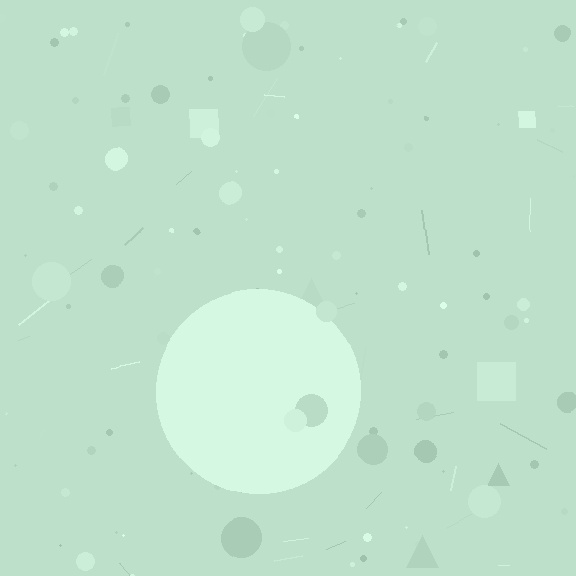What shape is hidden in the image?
A circle is hidden in the image.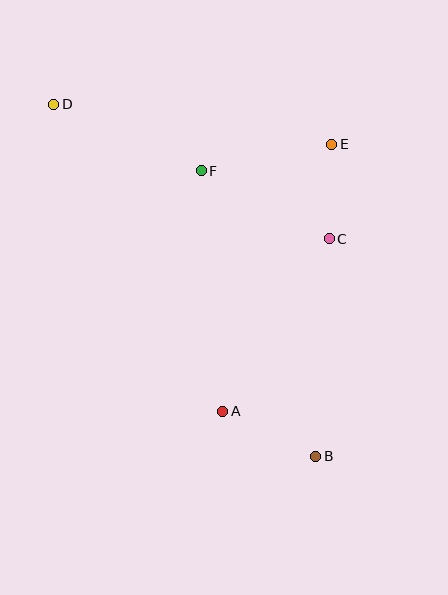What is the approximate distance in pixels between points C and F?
The distance between C and F is approximately 145 pixels.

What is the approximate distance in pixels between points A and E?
The distance between A and E is approximately 289 pixels.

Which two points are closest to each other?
Points C and E are closest to each other.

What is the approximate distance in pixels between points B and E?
The distance between B and E is approximately 312 pixels.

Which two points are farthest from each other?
Points B and D are farthest from each other.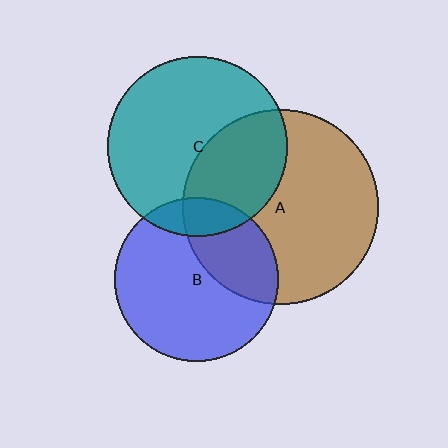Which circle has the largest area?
Circle A (brown).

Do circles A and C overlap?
Yes.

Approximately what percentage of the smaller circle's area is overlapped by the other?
Approximately 35%.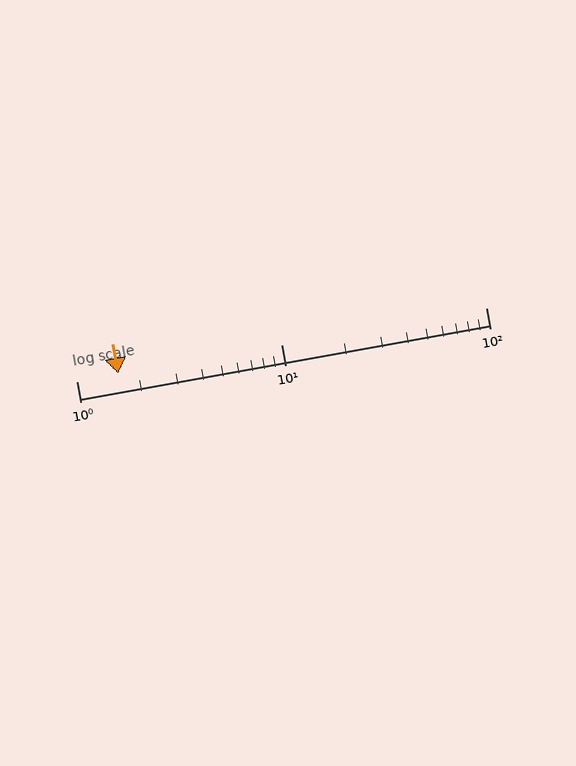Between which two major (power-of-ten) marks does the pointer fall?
The pointer is between 1 and 10.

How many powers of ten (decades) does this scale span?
The scale spans 2 decades, from 1 to 100.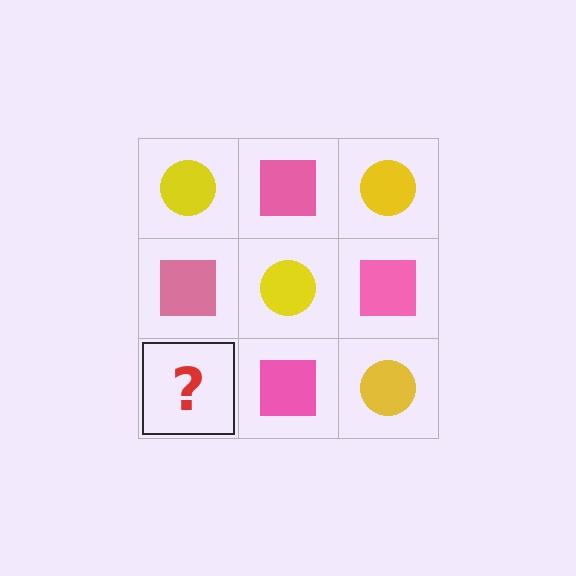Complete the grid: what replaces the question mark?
The question mark should be replaced with a yellow circle.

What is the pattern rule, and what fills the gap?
The rule is that it alternates yellow circle and pink square in a checkerboard pattern. The gap should be filled with a yellow circle.